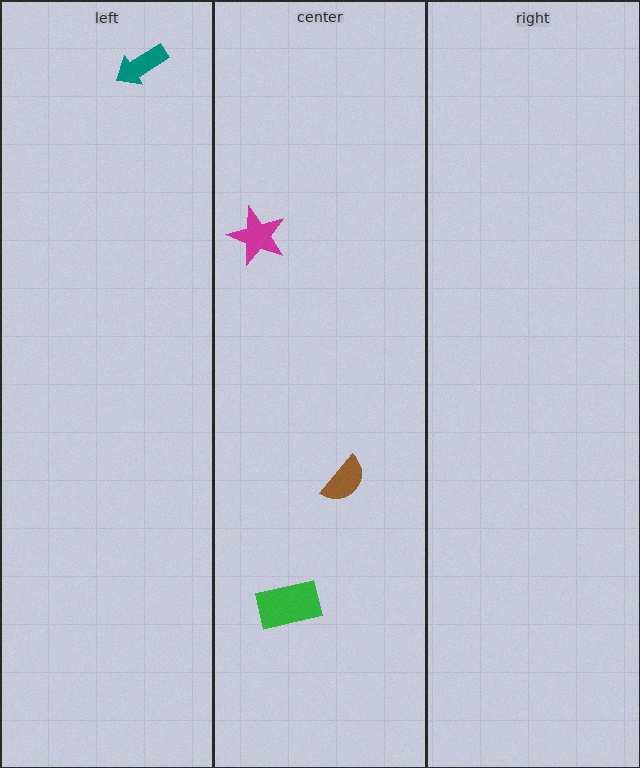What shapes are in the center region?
The brown semicircle, the magenta star, the green rectangle.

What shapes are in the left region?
The teal arrow.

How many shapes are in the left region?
1.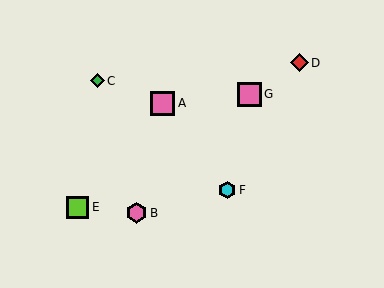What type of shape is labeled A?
Shape A is a pink square.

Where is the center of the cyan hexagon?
The center of the cyan hexagon is at (227, 190).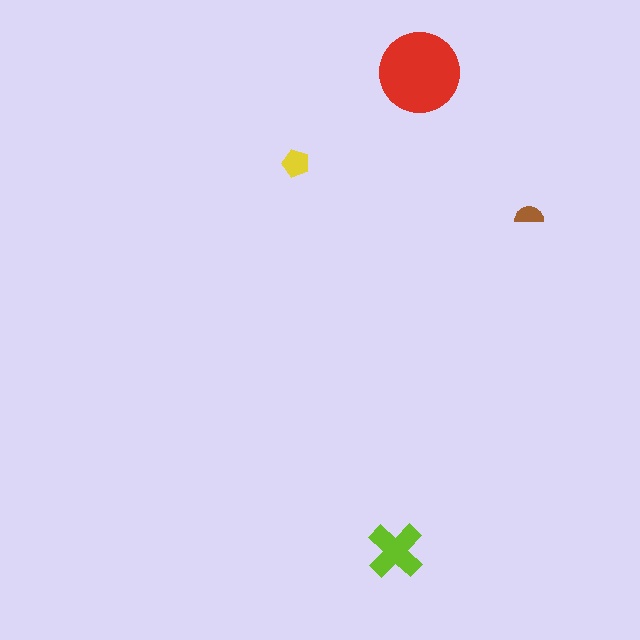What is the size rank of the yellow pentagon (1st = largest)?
3rd.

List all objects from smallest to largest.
The brown semicircle, the yellow pentagon, the lime cross, the red circle.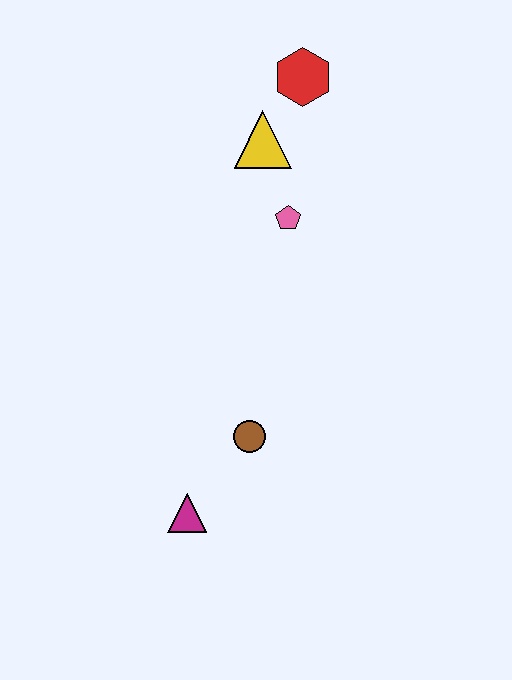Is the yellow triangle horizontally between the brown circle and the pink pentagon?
Yes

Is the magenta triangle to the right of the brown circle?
No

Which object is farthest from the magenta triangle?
The red hexagon is farthest from the magenta triangle.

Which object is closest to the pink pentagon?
The yellow triangle is closest to the pink pentagon.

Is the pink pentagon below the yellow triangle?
Yes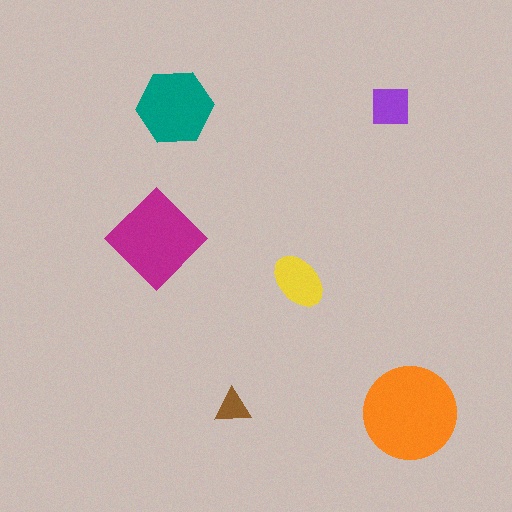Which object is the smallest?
The brown triangle.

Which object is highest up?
The purple square is topmost.